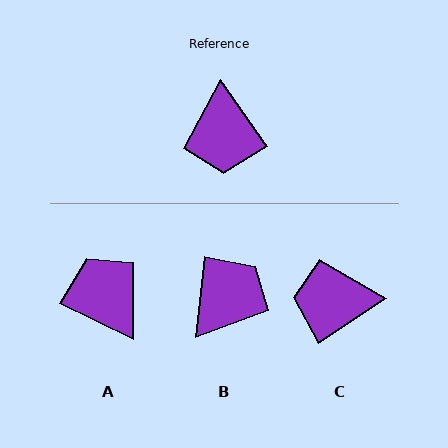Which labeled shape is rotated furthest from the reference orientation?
A, about 152 degrees away.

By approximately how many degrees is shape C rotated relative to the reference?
Approximately 92 degrees clockwise.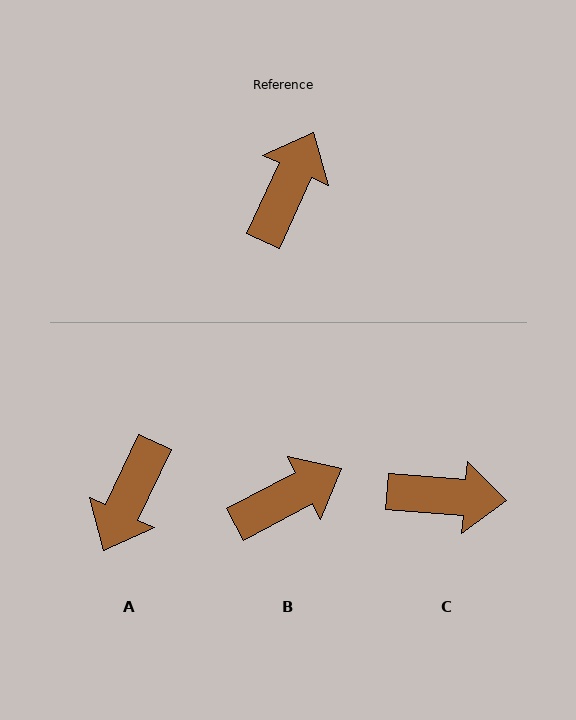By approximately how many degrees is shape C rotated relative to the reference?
Approximately 70 degrees clockwise.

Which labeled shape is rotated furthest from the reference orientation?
A, about 179 degrees away.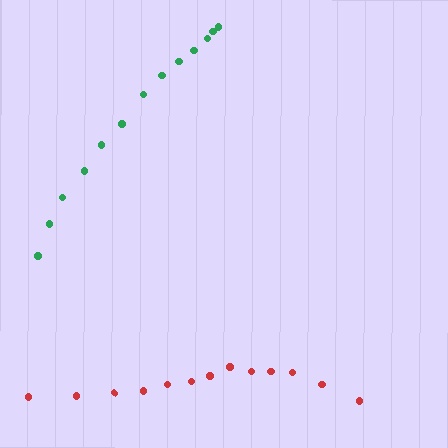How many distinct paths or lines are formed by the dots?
There are 2 distinct paths.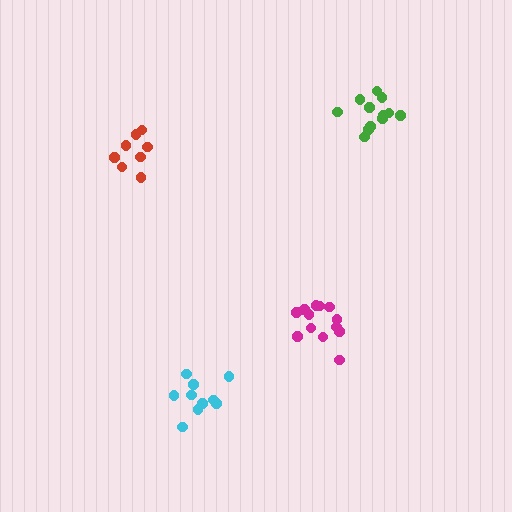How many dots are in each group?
Group 1: 13 dots, Group 2: 8 dots, Group 3: 12 dots, Group 4: 10 dots (43 total).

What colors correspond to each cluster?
The clusters are colored: magenta, red, green, cyan.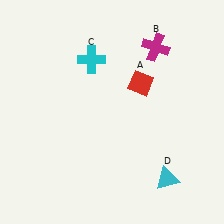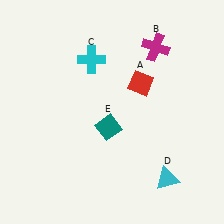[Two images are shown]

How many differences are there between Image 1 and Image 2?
There is 1 difference between the two images.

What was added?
A teal diamond (E) was added in Image 2.